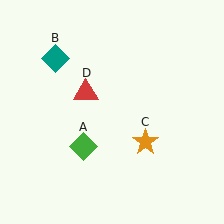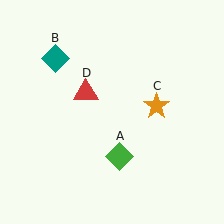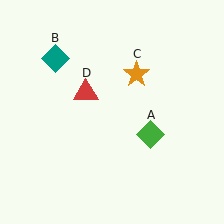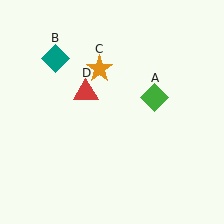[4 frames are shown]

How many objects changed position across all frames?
2 objects changed position: green diamond (object A), orange star (object C).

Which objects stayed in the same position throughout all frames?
Teal diamond (object B) and red triangle (object D) remained stationary.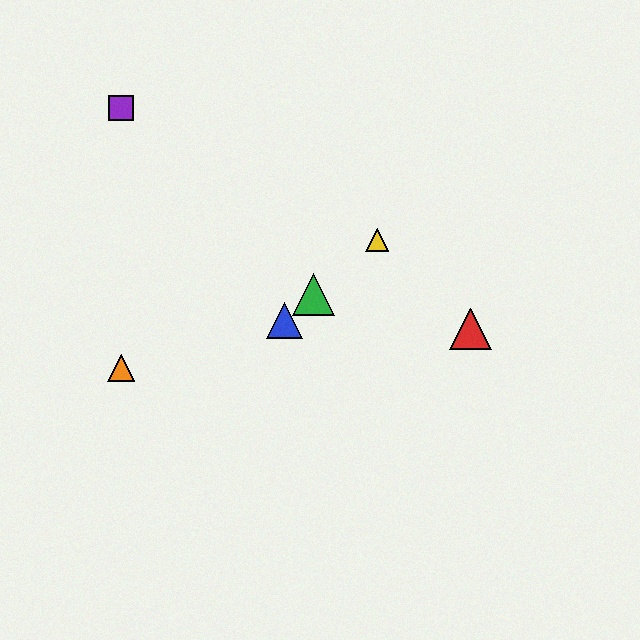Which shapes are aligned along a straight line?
The blue triangle, the green triangle, the yellow triangle are aligned along a straight line.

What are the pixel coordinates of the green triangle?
The green triangle is at (314, 295).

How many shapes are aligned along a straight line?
3 shapes (the blue triangle, the green triangle, the yellow triangle) are aligned along a straight line.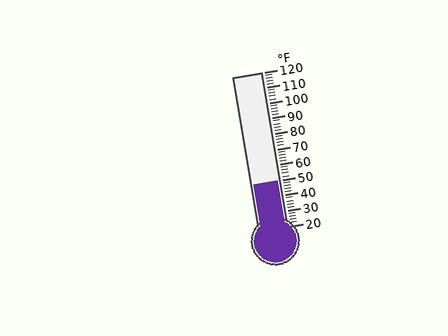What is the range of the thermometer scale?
The thermometer scale ranges from 20°F to 120°F.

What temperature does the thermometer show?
The thermometer shows approximately 50°F.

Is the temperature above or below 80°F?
The temperature is below 80°F.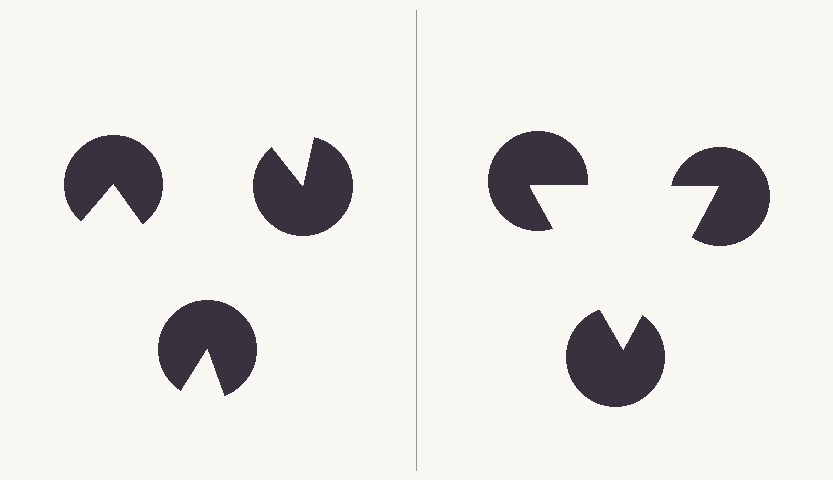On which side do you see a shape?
An illusory triangle appears on the right side. On the left side the wedge cuts are rotated, so no coherent shape forms.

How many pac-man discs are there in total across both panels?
6 — 3 on each side.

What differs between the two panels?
The pac-man discs are positioned identically on both sides; only the wedge orientations differ. On the right they align to a triangle; on the left they are misaligned.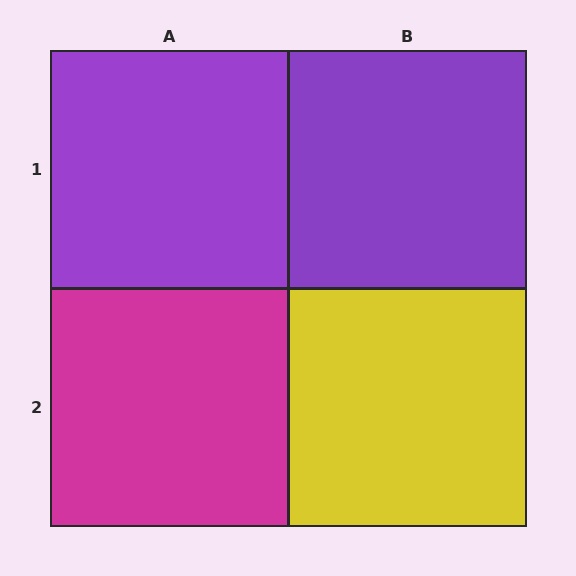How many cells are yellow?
1 cell is yellow.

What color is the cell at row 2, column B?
Yellow.